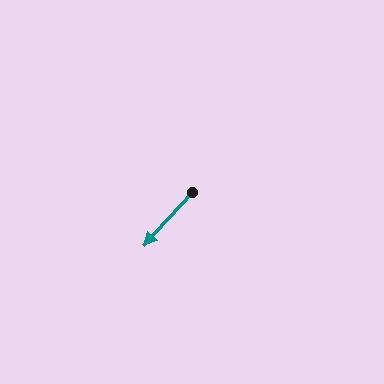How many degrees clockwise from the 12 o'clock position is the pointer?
Approximately 222 degrees.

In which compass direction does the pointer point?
Southwest.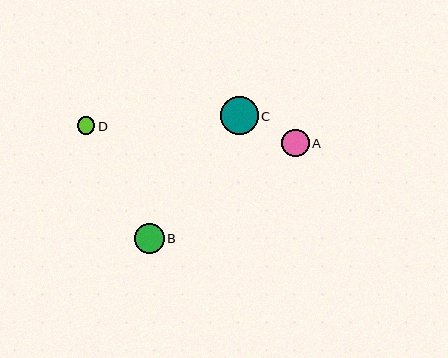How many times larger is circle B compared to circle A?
Circle B is approximately 1.1 times the size of circle A.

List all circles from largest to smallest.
From largest to smallest: C, B, A, D.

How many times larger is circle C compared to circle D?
Circle C is approximately 2.1 times the size of circle D.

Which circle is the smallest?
Circle D is the smallest with a size of approximately 18 pixels.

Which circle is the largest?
Circle C is the largest with a size of approximately 38 pixels.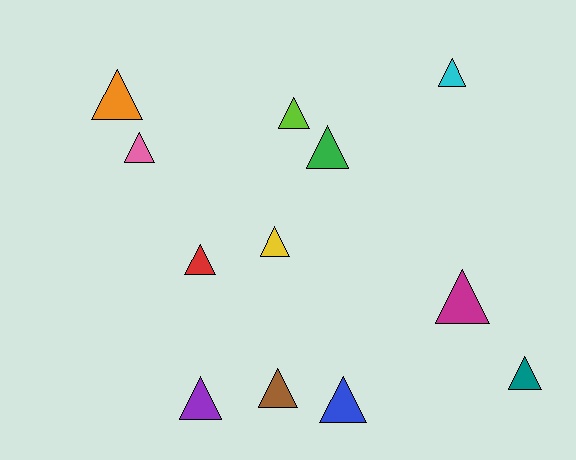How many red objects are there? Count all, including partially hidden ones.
There is 1 red object.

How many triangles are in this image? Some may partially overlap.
There are 12 triangles.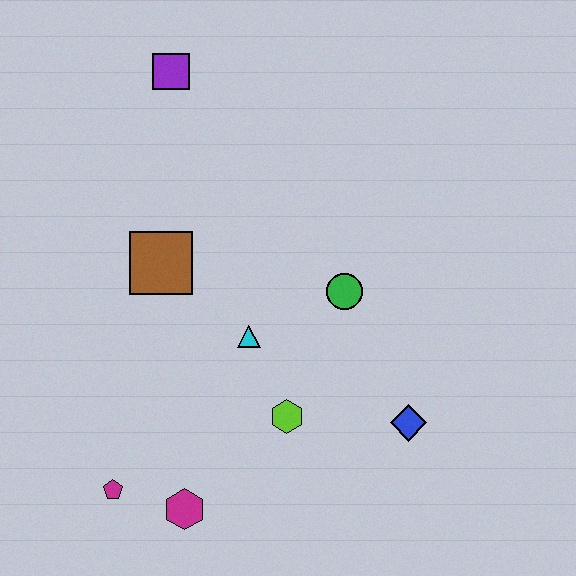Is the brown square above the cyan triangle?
Yes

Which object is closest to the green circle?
The cyan triangle is closest to the green circle.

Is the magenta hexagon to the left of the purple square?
No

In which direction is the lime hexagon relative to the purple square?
The lime hexagon is below the purple square.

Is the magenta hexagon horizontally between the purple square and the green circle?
Yes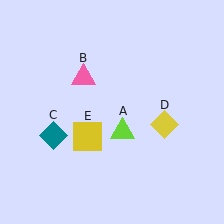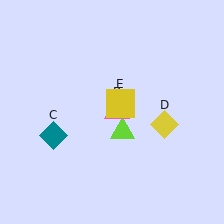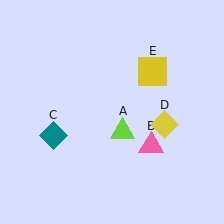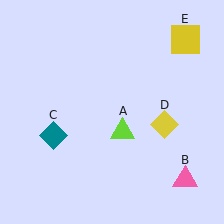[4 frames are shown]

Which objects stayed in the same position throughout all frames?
Lime triangle (object A) and teal diamond (object C) and yellow diamond (object D) remained stationary.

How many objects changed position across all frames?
2 objects changed position: pink triangle (object B), yellow square (object E).